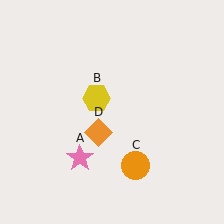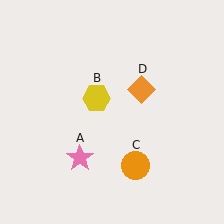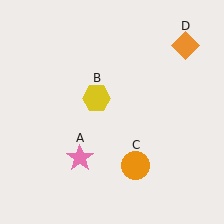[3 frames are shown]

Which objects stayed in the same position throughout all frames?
Pink star (object A) and yellow hexagon (object B) and orange circle (object C) remained stationary.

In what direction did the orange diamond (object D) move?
The orange diamond (object D) moved up and to the right.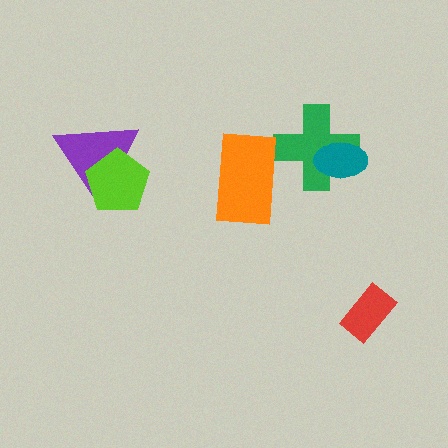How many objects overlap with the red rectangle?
0 objects overlap with the red rectangle.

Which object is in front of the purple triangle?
The lime pentagon is in front of the purple triangle.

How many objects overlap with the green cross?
2 objects overlap with the green cross.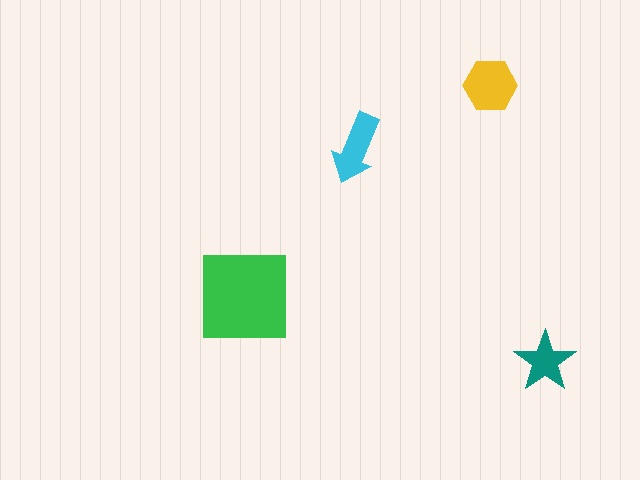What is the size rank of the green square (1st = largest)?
1st.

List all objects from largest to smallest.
The green square, the yellow hexagon, the cyan arrow, the teal star.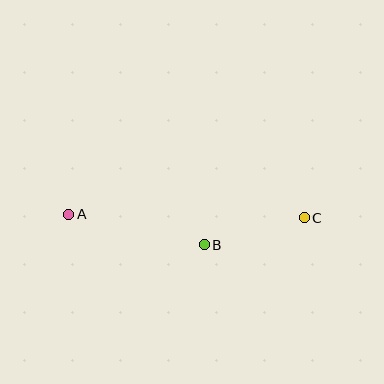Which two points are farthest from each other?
Points A and C are farthest from each other.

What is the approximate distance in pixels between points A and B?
The distance between A and B is approximately 139 pixels.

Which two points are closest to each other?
Points B and C are closest to each other.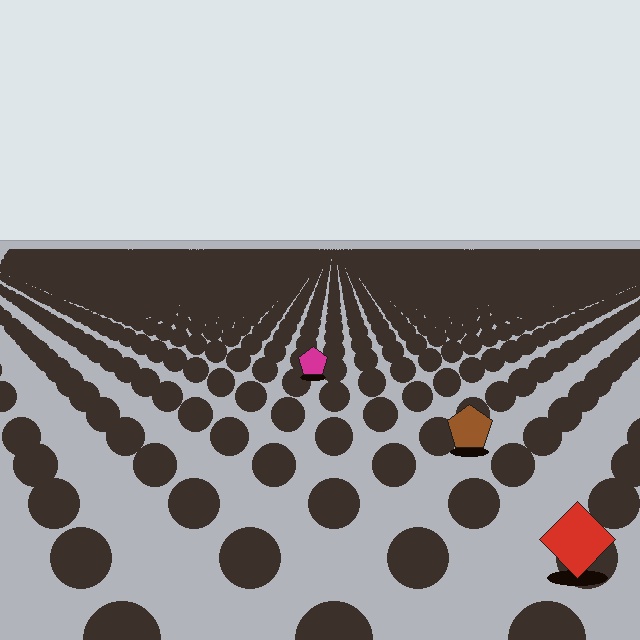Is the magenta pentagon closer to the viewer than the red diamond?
No. The red diamond is closer — you can tell from the texture gradient: the ground texture is coarser near it.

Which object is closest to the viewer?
The red diamond is closest. The texture marks near it are larger and more spread out.